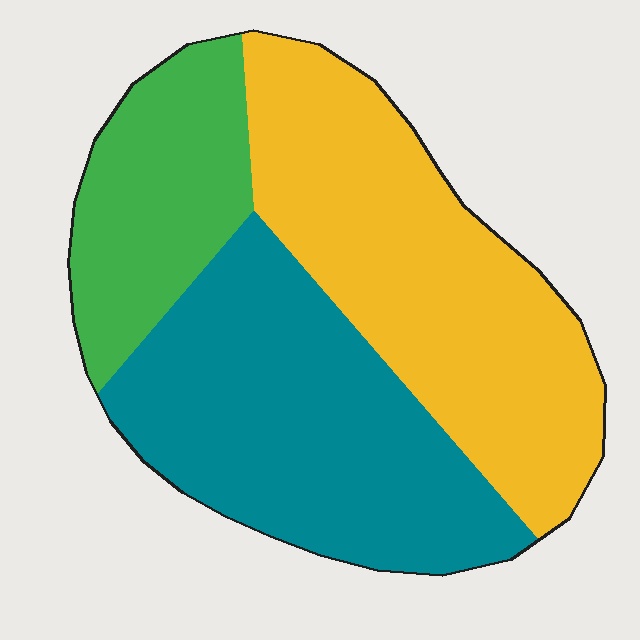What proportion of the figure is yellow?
Yellow takes up about two fifths (2/5) of the figure.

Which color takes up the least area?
Green, at roughly 20%.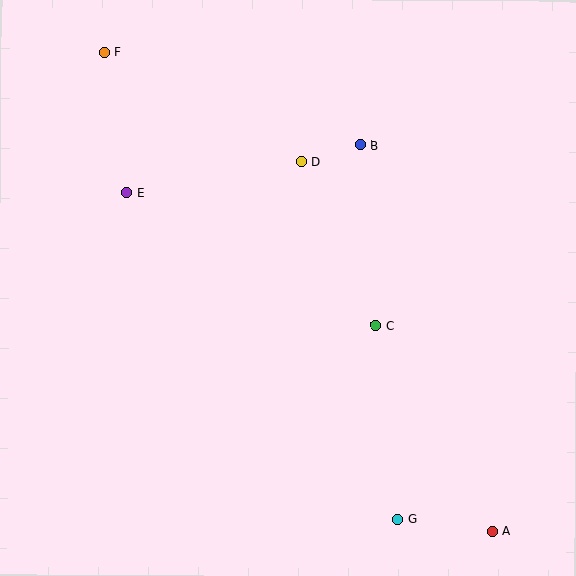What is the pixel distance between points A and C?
The distance between A and C is 237 pixels.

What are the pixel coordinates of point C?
Point C is at (375, 325).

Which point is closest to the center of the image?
Point C at (375, 325) is closest to the center.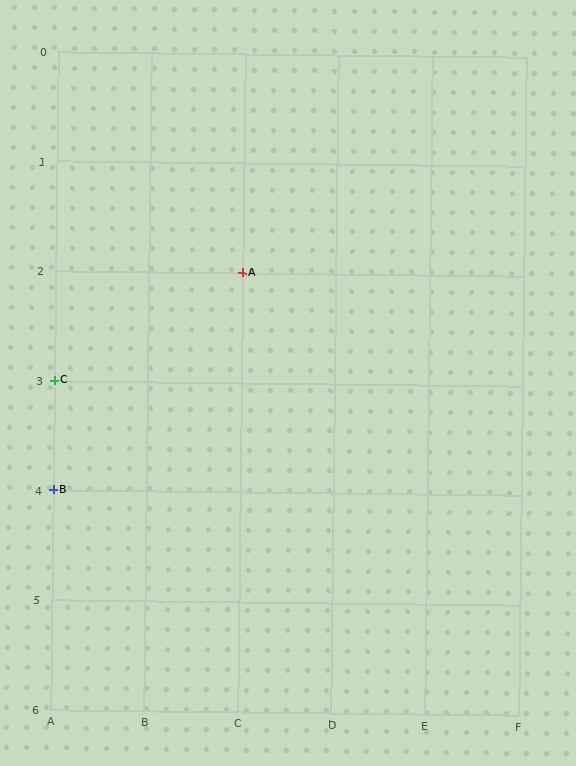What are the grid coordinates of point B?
Point B is at grid coordinates (A, 4).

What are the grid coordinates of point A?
Point A is at grid coordinates (C, 2).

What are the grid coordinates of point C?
Point C is at grid coordinates (A, 3).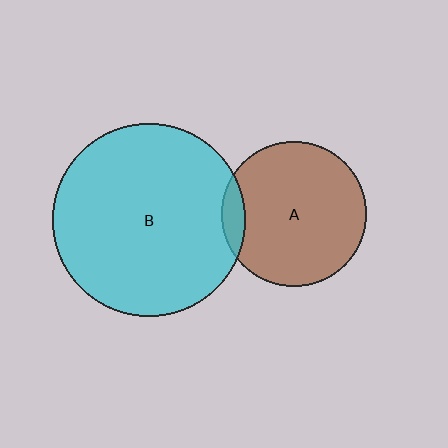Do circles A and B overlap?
Yes.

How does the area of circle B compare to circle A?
Approximately 1.8 times.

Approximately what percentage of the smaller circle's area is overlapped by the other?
Approximately 10%.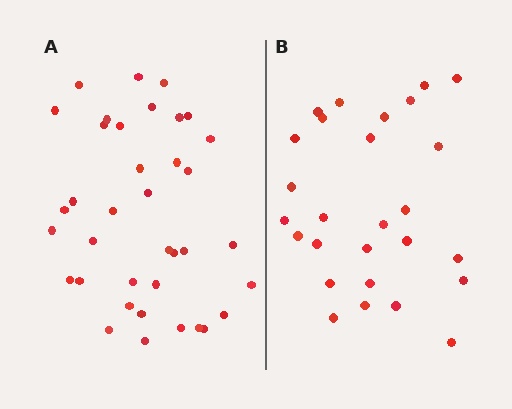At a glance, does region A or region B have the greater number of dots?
Region A (the left region) has more dots.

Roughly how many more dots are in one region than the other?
Region A has roughly 10 or so more dots than region B.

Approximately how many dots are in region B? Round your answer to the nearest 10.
About 30 dots. (The exact count is 27, which rounds to 30.)